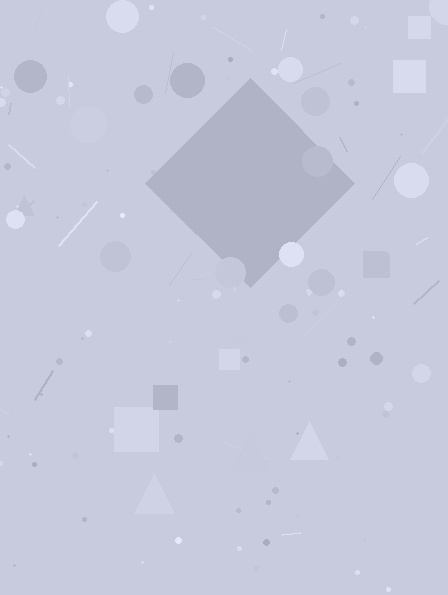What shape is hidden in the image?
A diamond is hidden in the image.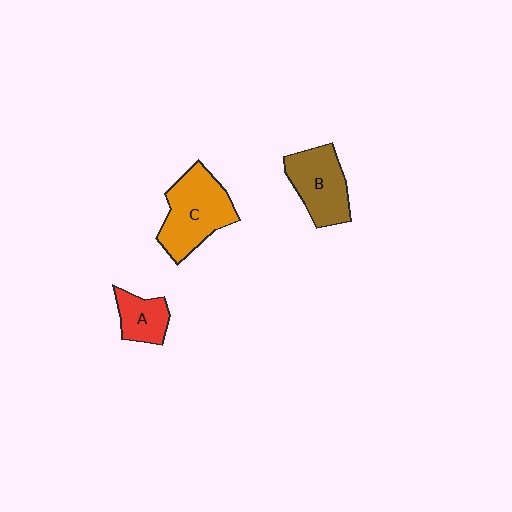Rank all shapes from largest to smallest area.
From largest to smallest: C (orange), B (brown), A (red).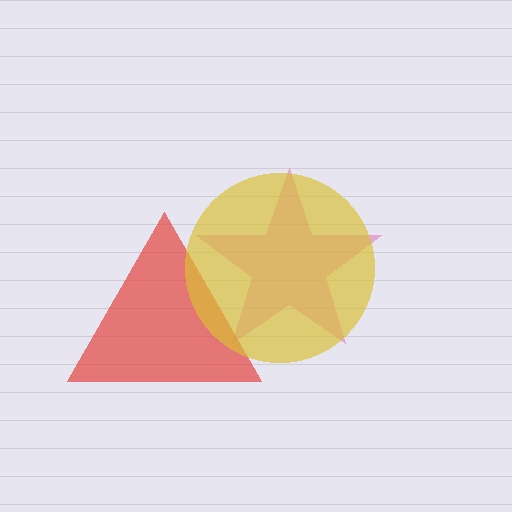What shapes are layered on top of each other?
The layered shapes are: a pink star, a red triangle, a yellow circle.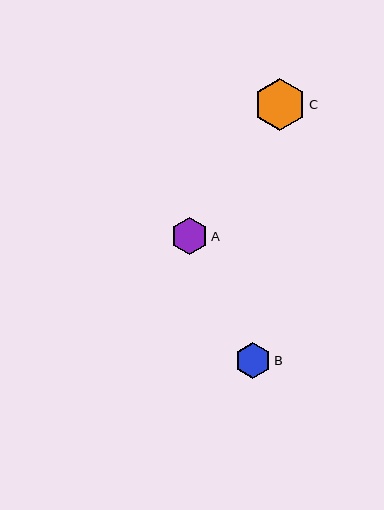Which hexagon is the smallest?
Hexagon B is the smallest with a size of approximately 36 pixels.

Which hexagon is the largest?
Hexagon C is the largest with a size of approximately 52 pixels.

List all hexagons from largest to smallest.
From largest to smallest: C, A, B.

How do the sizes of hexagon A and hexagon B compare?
Hexagon A and hexagon B are approximately the same size.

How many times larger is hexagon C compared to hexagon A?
Hexagon C is approximately 1.4 times the size of hexagon A.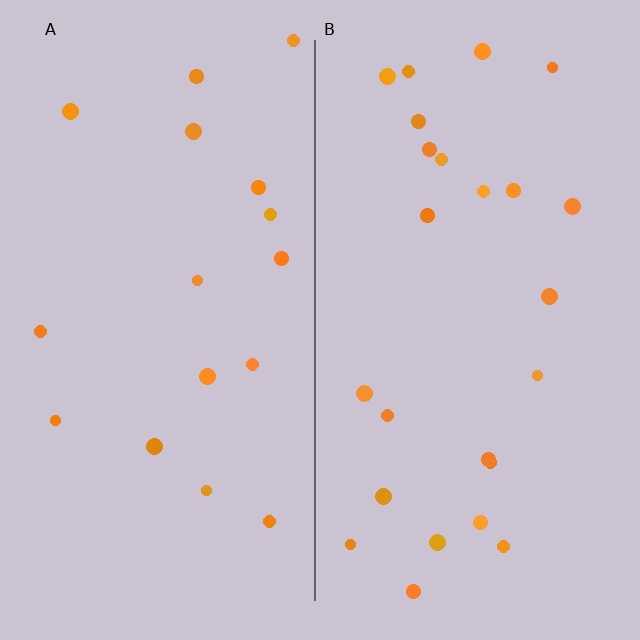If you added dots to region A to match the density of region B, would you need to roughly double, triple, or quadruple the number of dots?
Approximately double.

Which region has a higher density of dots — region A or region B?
B (the right).